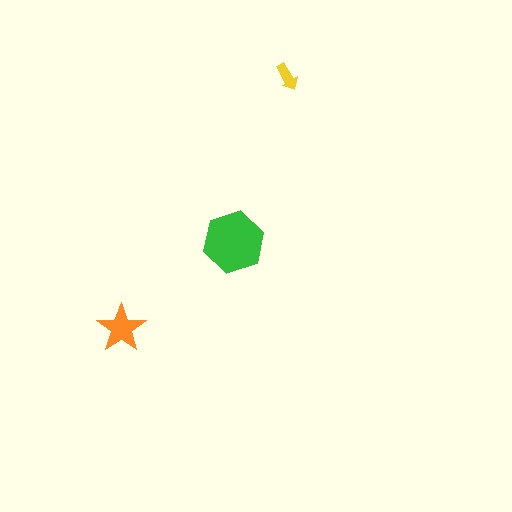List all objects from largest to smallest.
The green hexagon, the orange star, the yellow arrow.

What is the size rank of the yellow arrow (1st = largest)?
3rd.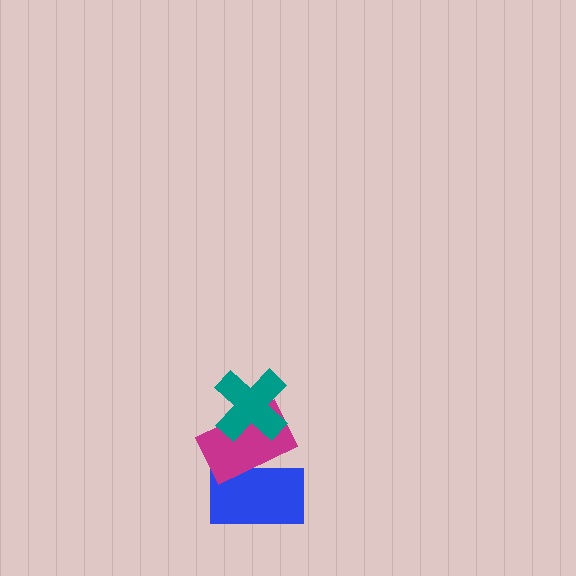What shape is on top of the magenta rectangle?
The teal cross is on top of the magenta rectangle.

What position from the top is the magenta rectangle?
The magenta rectangle is 2nd from the top.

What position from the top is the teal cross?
The teal cross is 1st from the top.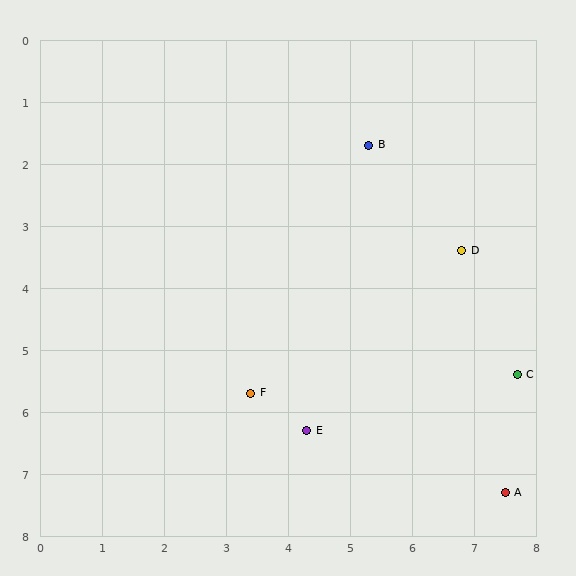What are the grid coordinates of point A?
Point A is at approximately (7.5, 7.3).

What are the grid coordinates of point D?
Point D is at approximately (6.8, 3.4).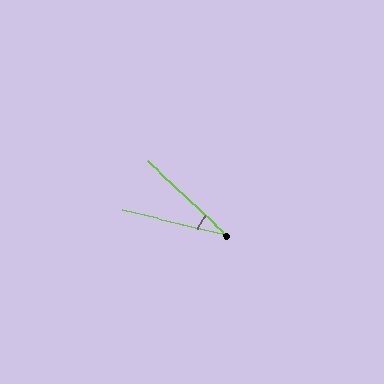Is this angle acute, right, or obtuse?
It is acute.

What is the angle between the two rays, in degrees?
Approximately 30 degrees.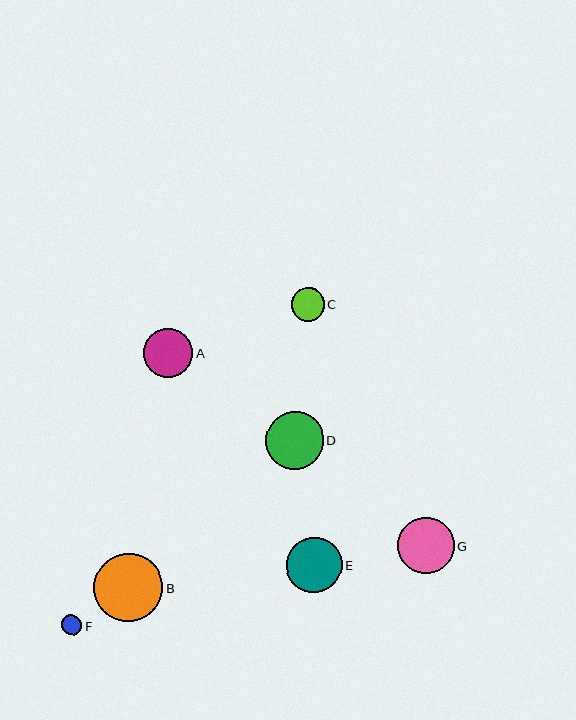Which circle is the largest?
Circle B is the largest with a size of approximately 69 pixels.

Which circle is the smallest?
Circle F is the smallest with a size of approximately 20 pixels.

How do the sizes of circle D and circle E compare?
Circle D and circle E are approximately the same size.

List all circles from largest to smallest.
From largest to smallest: B, D, G, E, A, C, F.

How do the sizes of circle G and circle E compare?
Circle G and circle E are approximately the same size.